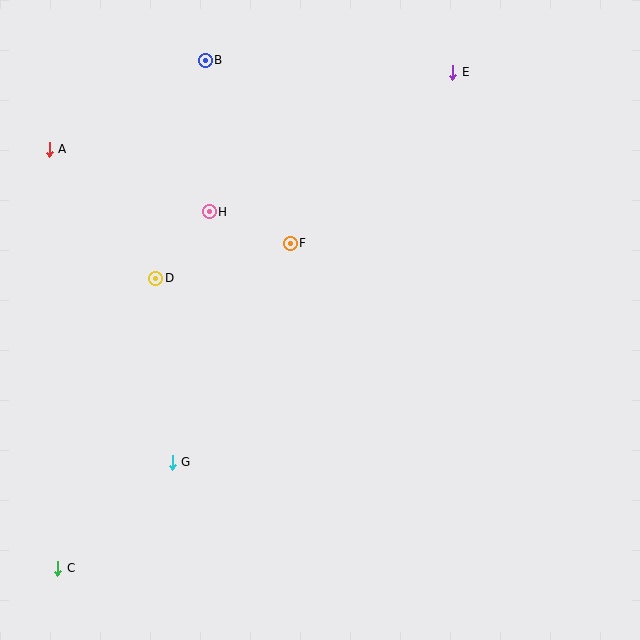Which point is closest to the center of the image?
Point F at (290, 243) is closest to the center.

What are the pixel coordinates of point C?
Point C is at (58, 568).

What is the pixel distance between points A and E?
The distance between A and E is 411 pixels.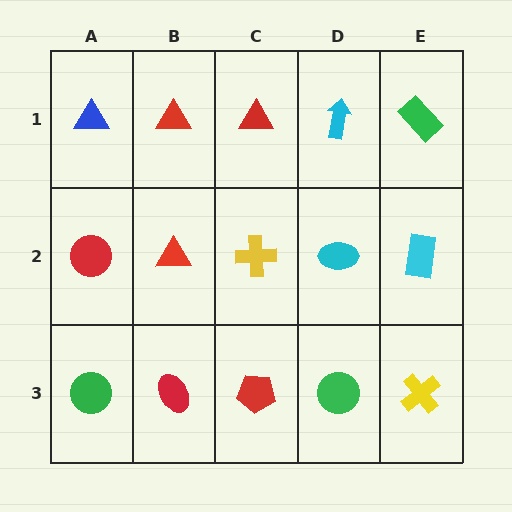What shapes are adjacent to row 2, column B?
A red triangle (row 1, column B), a red ellipse (row 3, column B), a red circle (row 2, column A), a yellow cross (row 2, column C).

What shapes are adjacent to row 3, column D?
A cyan ellipse (row 2, column D), a red pentagon (row 3, column C), a yellow cross (row 3, column E).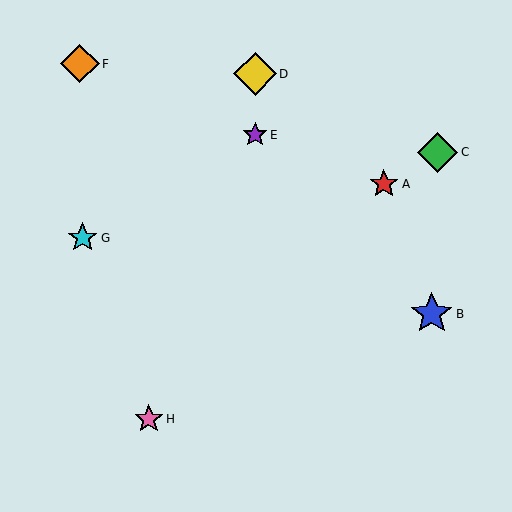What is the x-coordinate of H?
Object H is at x≈149.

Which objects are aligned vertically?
Objects D, E are aligned vertically.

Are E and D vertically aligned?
Yes, both are at x≈255.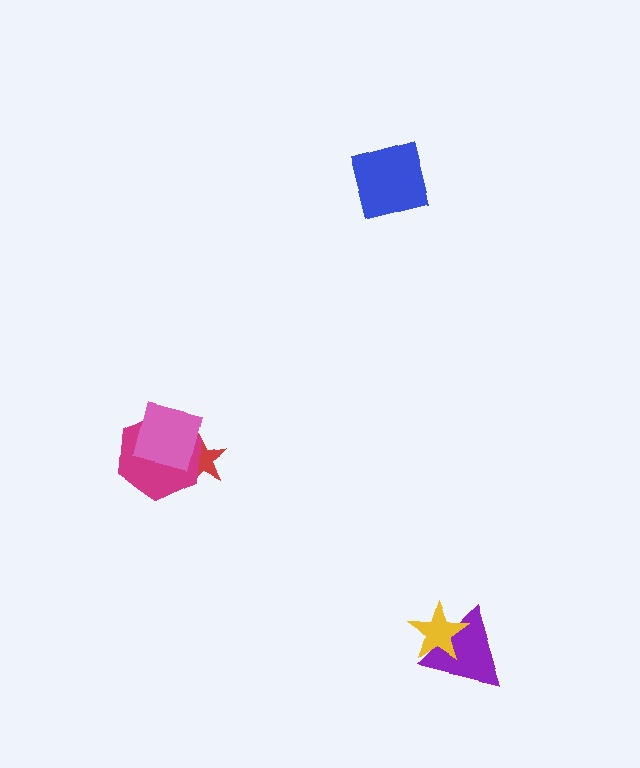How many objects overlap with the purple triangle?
1 object overlaps with the purple triangle.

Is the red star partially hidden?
Yes, it is partially covered by another shape.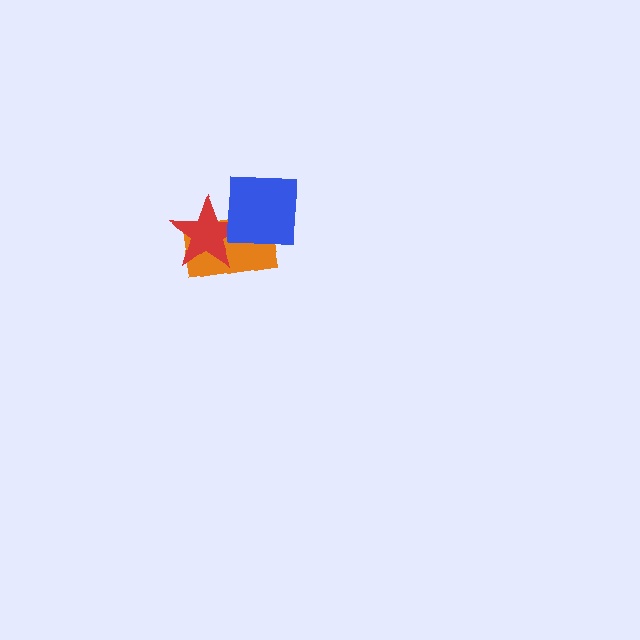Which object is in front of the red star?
The blue square is in front of the red star.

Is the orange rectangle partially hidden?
Yes, it is partially covered by another shape.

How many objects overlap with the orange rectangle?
2 objects overlap with the orange rectangle.